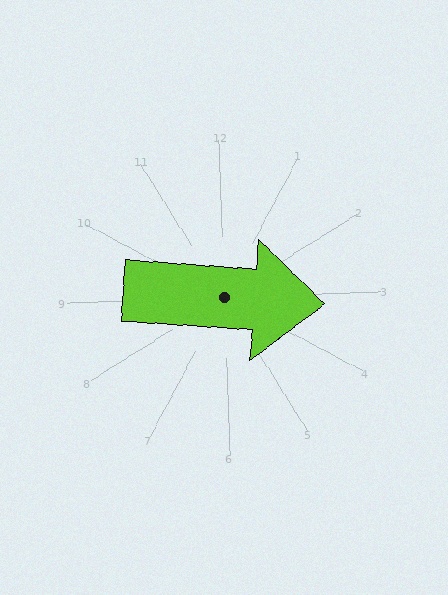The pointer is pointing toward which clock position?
Roughly 3 o'clock.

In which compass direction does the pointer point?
East.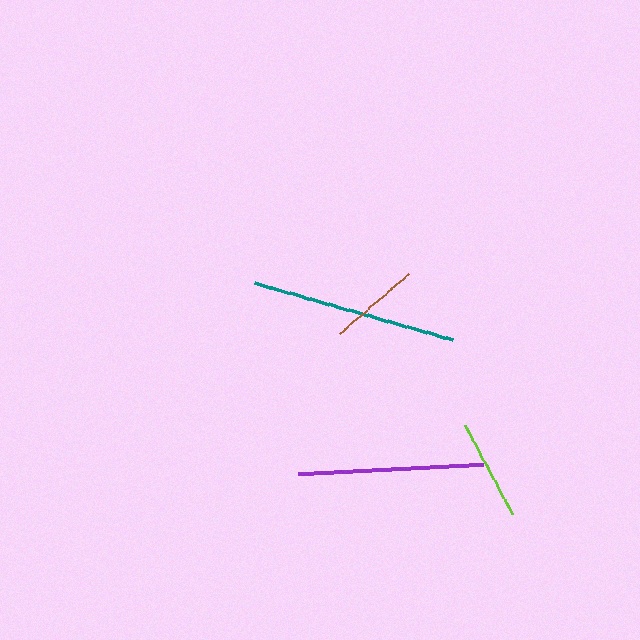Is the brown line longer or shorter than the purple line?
The purple line is longer than the brown line.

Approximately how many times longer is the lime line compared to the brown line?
The lime line is approximately 1.1 times the length of the brown line.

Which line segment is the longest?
The teal line is the longest at approximately 206 pixels.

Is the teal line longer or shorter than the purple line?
The teal line is longer than the purple line.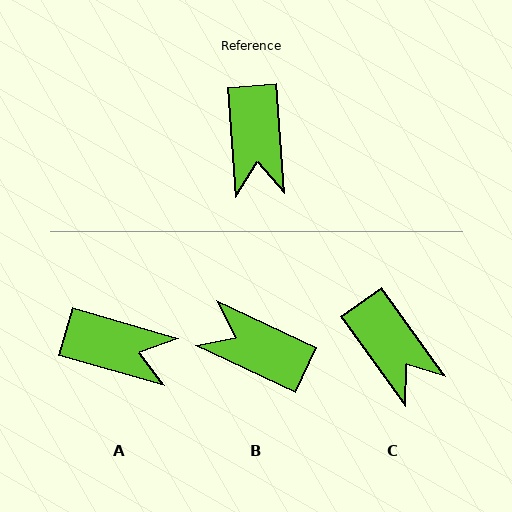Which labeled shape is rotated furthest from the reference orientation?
B, about 119 degrees away.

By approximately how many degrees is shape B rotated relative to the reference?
Approximately 119 degrees clockwise.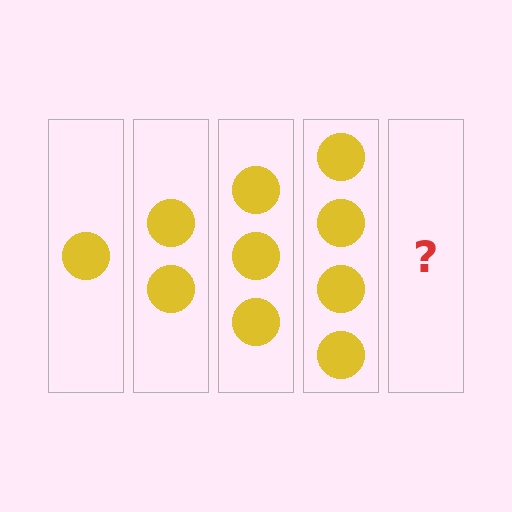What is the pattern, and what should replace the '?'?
The pattern is that each step adds one more circle. The '?' should be 5 circles.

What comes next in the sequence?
The next element should be 5 circles.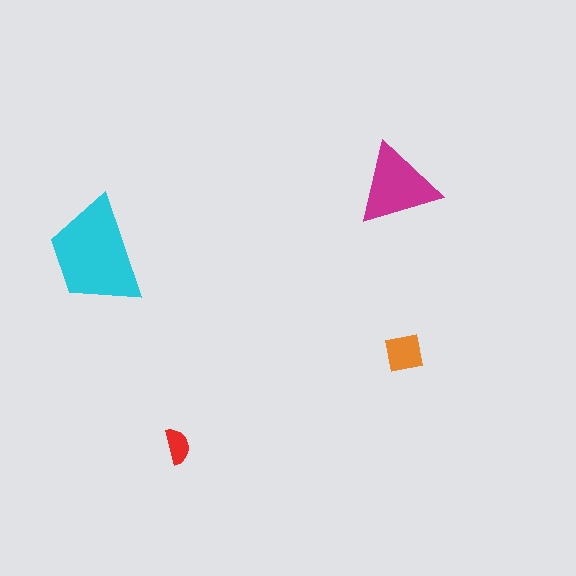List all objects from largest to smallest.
The cyan trapezoid, the magenta triangle, the orange square, the red semicircle.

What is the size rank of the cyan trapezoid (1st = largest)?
1st.